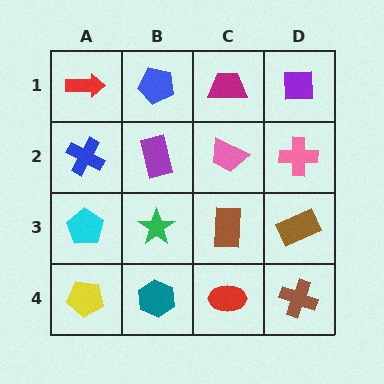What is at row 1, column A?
A red arrow.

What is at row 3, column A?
A cyan pentagon.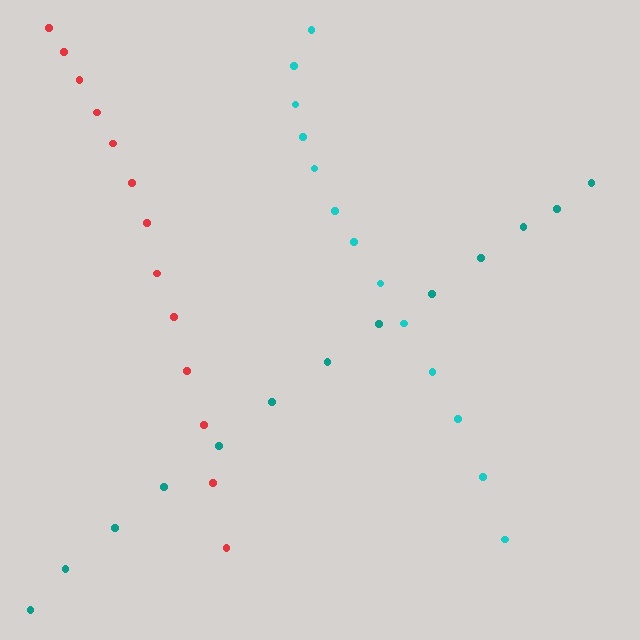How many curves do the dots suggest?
There are 3 distinct paths.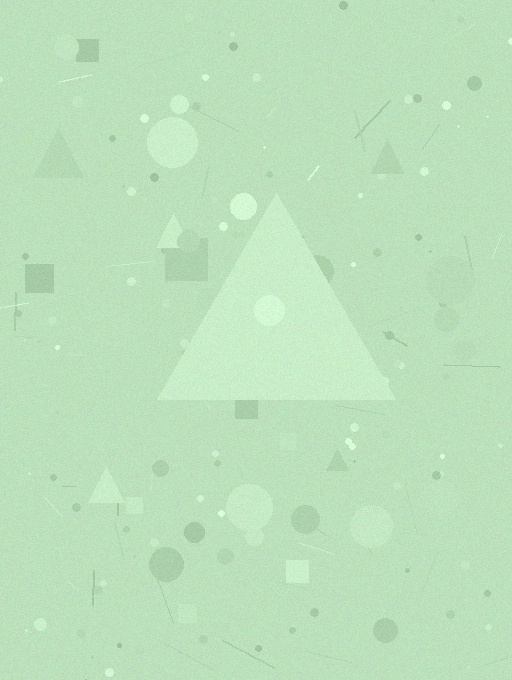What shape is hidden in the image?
A triangle is hidden in the image.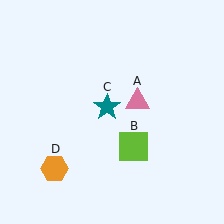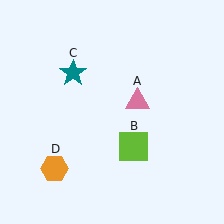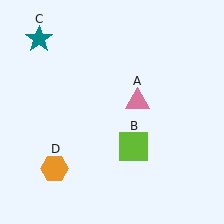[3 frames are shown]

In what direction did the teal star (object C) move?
The teal star (object C) moved up and to the left.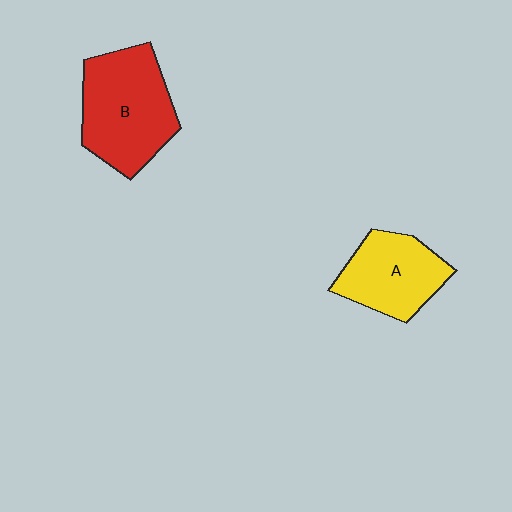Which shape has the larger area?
Shape B (red).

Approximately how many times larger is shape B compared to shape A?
Approximately 1.4 times.